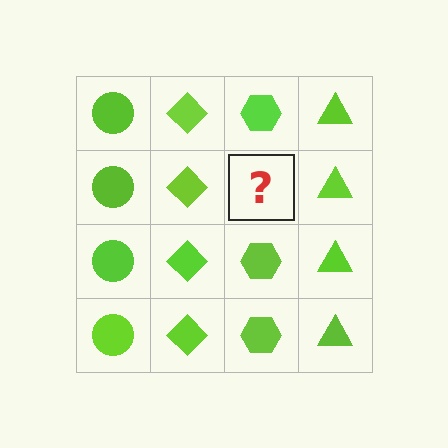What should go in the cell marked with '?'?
The missing cell should contain a lime hexagon.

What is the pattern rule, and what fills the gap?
The rule is that each column has a consistent shape. The gap should be filled with a lime hexagon.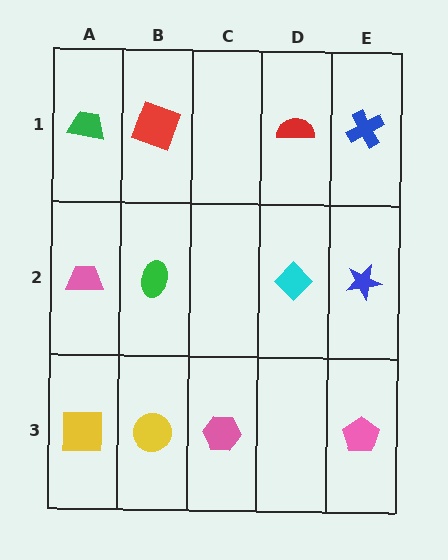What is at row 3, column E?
A pink pentagon.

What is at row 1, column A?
A green trapezoid.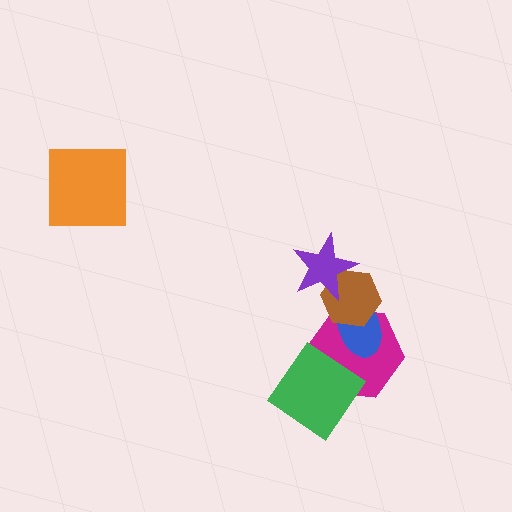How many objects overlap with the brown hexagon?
3 objects overlap with the brown hexagon.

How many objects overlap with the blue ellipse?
2 objects overlap with the blue ellipse.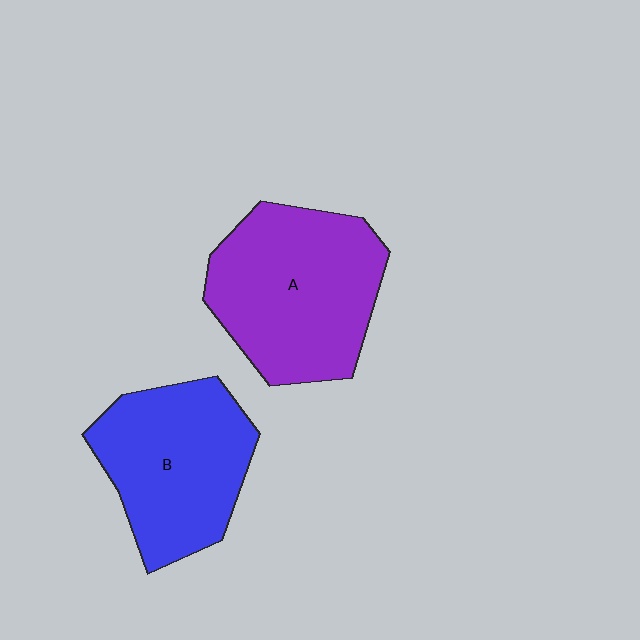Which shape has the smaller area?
Shape B (blue).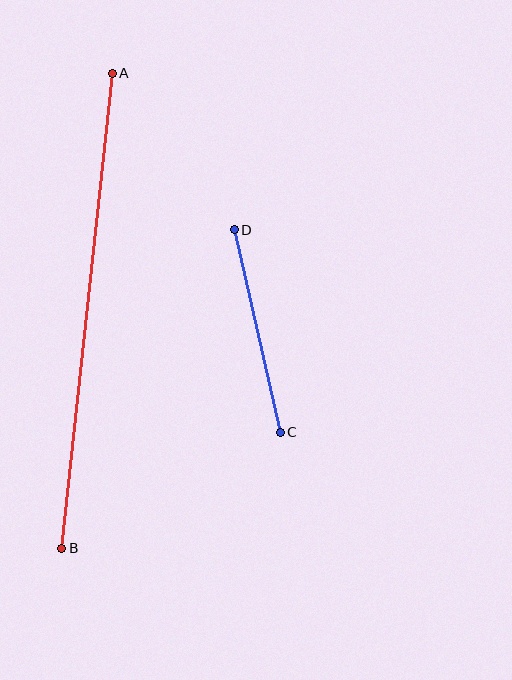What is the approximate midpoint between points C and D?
The midpoint is at approximately (257, 331) pixels.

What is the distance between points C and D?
The distance is approximately 207 pixels.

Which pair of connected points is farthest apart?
Points A and B are farthest apart.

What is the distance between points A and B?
The distance is approximately 478 pixels.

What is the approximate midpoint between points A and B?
The midpoint is at approximately (87, 311) pixels.